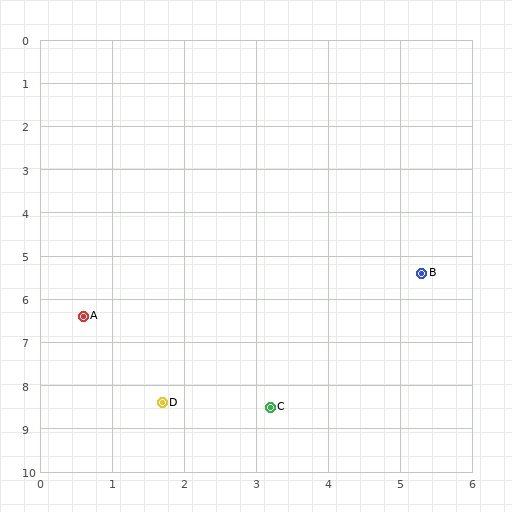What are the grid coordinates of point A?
Point A is at approximately (0.6, 6.4).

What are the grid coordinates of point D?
Point D is at approximately (1.7, 8.4).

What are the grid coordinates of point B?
Point B is at approximately (5.3, 5.4).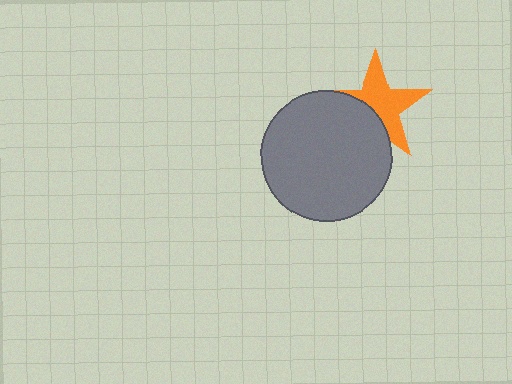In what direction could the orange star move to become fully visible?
The orange star could move toward the upper-right. That would shift it out from behind the gray circle entirely.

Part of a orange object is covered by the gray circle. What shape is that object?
It is a star.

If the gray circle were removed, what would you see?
You would see the complete orange star.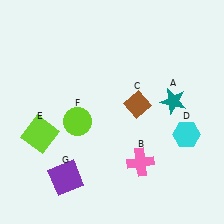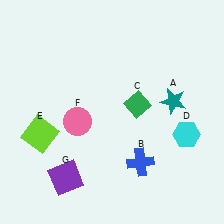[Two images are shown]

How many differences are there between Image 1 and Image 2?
There are 3 differences between the two images.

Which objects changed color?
B changed from pink to blue. C changed from brown to green. F changed from lime to pink.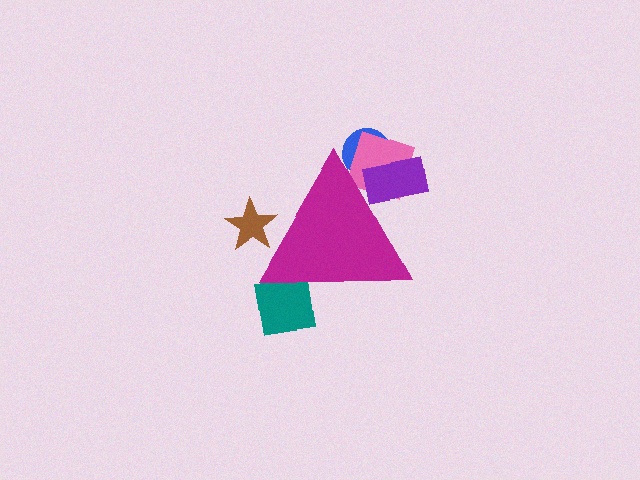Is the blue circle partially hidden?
Yes, the blue circle is partially hidden behind the magenta triangle.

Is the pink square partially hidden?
Yes, the pink square is partially hidden behind the magenta triangle.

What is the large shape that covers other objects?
A magenta triangle.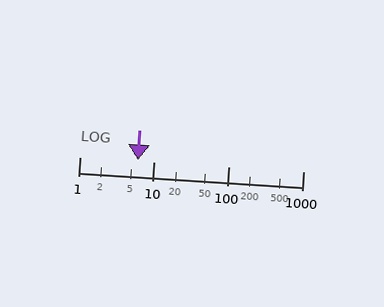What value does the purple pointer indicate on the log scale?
The pointer indicates approximately 6.1.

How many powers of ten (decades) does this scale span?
The scale spans 3 decades, from 1 to 1000.